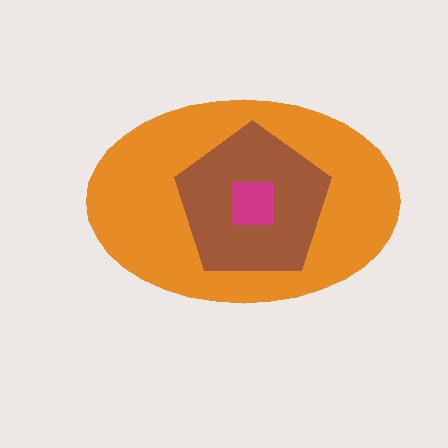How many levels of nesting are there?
3.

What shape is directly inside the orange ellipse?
The brown pentagon.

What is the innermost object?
The magenta square.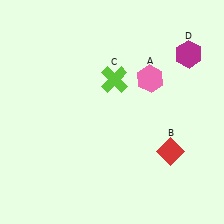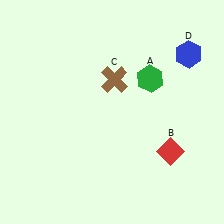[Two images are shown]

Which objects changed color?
A changed from pink to green. C changed from lime to brown. D changed from magenta to blue.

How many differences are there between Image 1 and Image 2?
There are 3 differences between the two images.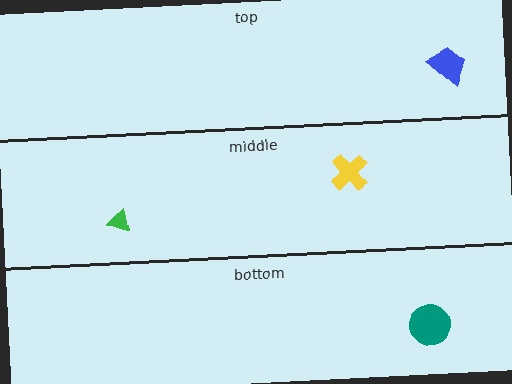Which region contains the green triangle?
The middle region.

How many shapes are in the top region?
1.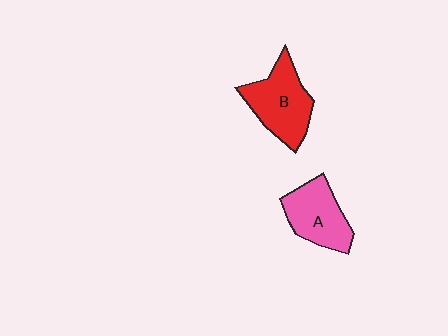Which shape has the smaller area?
Shape A (pink).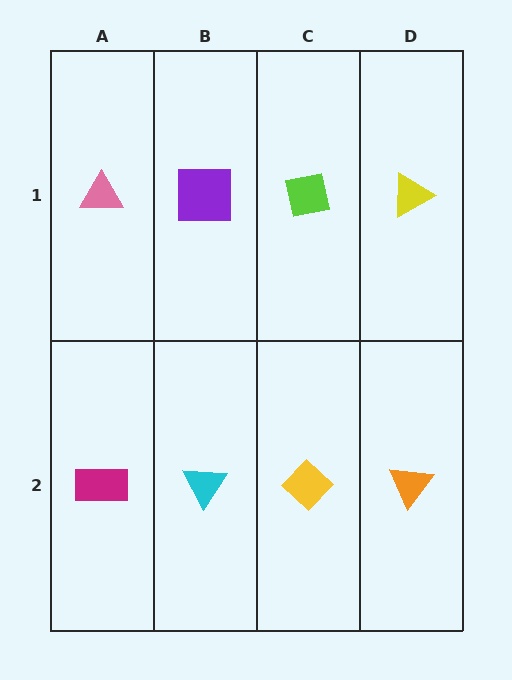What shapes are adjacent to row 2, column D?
A yellow triangle (row 1, column D), a yellow diamond (row 2, column C).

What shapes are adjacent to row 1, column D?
An orange triangle (row 2, column D), a lime square (row 1, column C).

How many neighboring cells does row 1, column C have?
3.